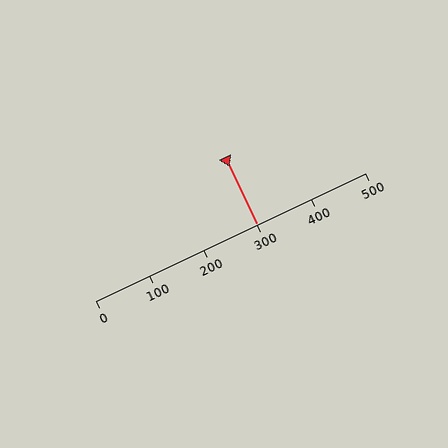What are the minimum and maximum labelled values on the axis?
The axis runs from 0 to 500.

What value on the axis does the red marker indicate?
The marker indicates approximately 300.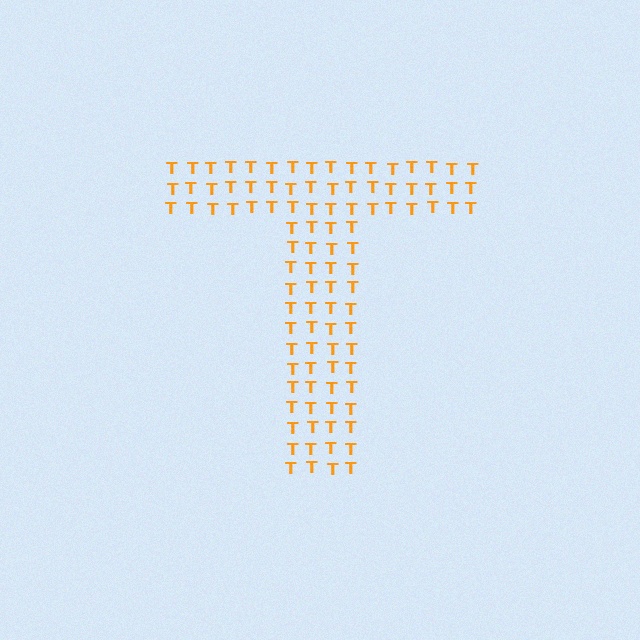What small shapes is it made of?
It is made of small letter T's.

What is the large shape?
The large shape is the letter T.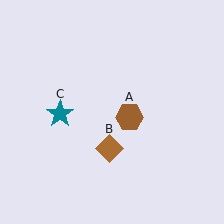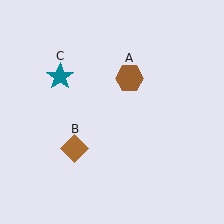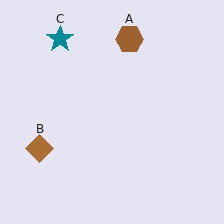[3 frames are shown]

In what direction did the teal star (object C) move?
The teal star (object C) moved up.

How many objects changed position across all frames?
3 objects changed position: brown hexagon (object A), brown diamond (object B), teal star (object C).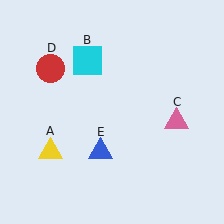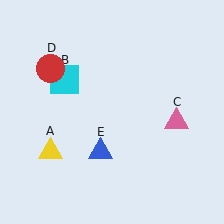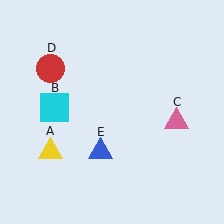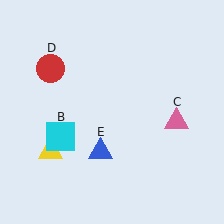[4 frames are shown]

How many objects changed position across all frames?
1 object changed position: cyan square (object B).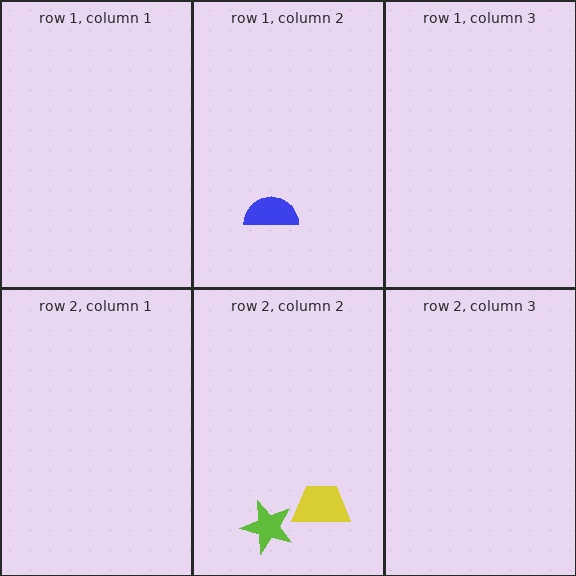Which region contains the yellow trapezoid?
The row 2, column 2 region.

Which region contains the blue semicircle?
The row 1, column 2 region.